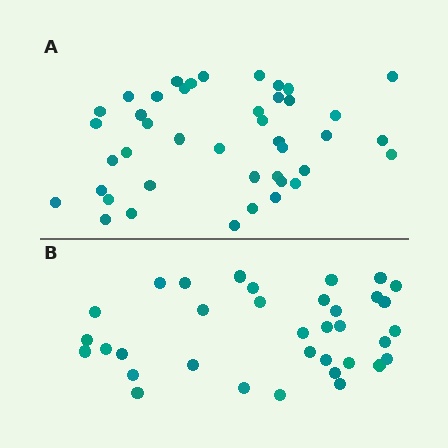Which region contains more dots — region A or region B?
Region A (the top region) has more dots.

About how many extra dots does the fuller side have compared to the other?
Region A has roughly 8 or so more dots than region B.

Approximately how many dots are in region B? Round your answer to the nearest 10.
About 40 dots. (The exact count is 35, which rounds to 40.)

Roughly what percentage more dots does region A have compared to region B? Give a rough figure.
About 20% more.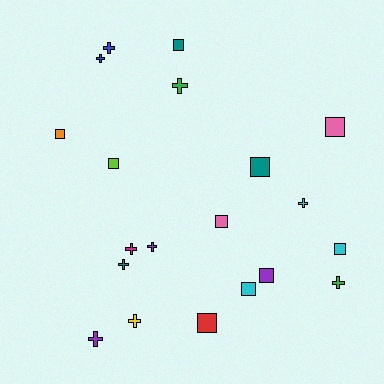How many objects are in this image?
There are 20 objects.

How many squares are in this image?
There are 10 squares.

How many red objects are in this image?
There is 1 red object.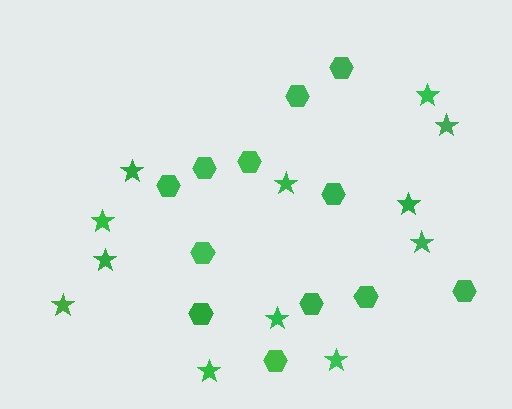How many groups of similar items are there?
There are 2 groups: one group of stars (12) and one group of hexagons (12).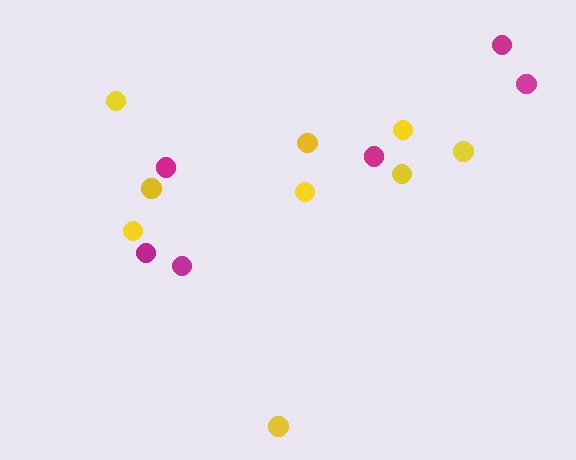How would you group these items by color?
There are 2 groups: one group of yellow circles (9) and one group of magenta circles (6).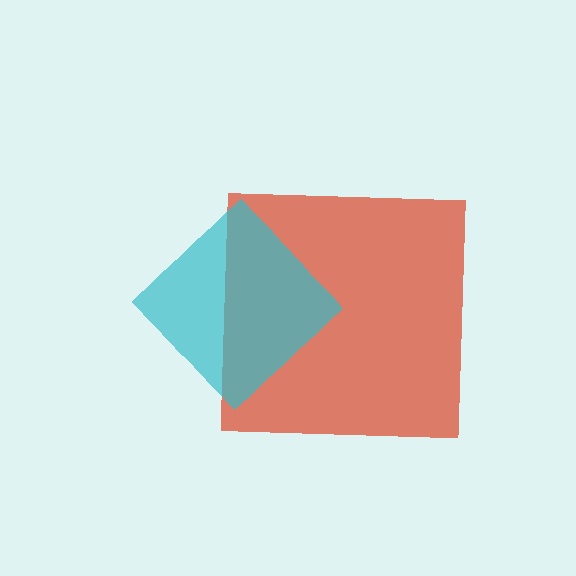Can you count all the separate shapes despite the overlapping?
Yes, there are 2 separate shapes.